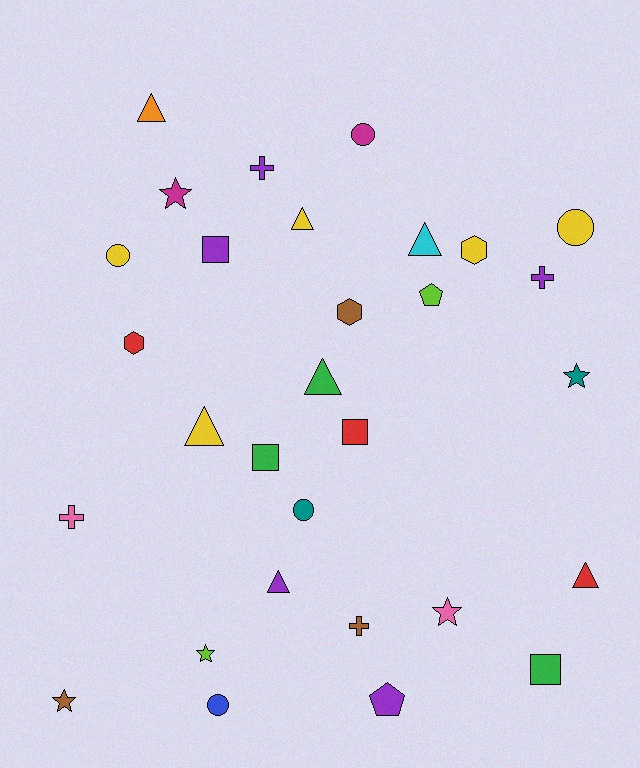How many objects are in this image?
There are 30 objects.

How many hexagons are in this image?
There are 3 hexagons.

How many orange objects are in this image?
There is 1 orange object.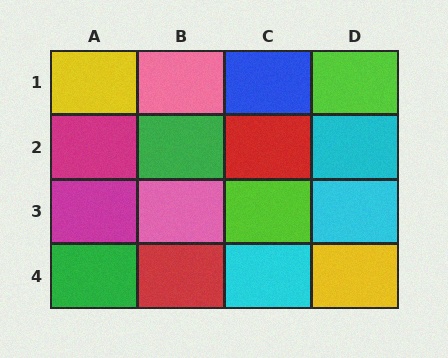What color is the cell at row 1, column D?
Lime.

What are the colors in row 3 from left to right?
Magenta, pink, lime, cyan.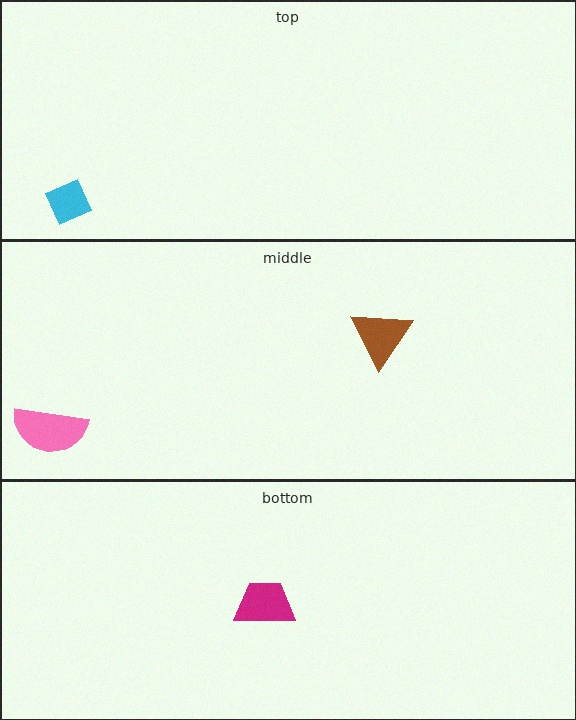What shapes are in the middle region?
The brown triangle, the pink semicircle.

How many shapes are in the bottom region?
1.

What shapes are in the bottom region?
The magenta trapezoid.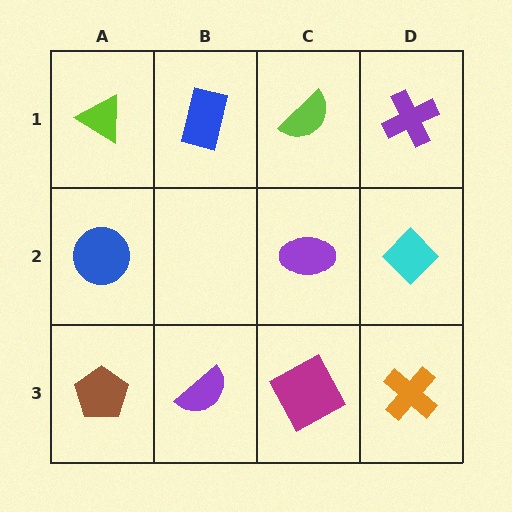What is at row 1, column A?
A lime triangle.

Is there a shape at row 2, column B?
No, that cell is empty.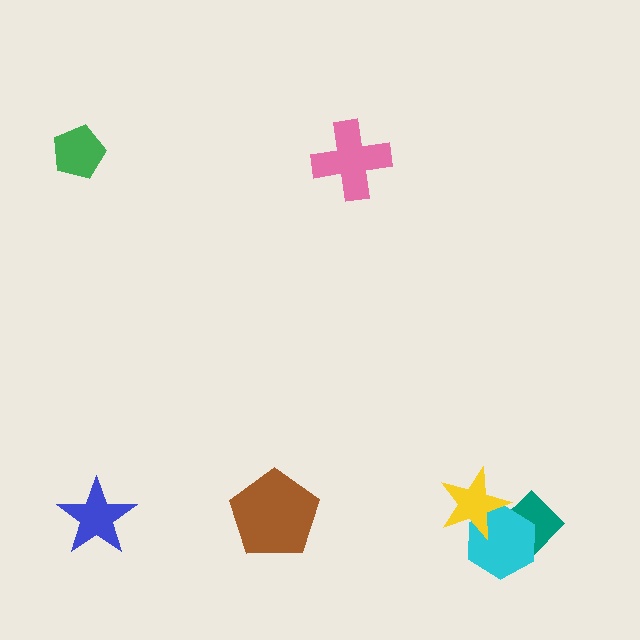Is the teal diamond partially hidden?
Yes, it is partially covered by another shape.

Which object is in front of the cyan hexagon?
The yellow star is in front of the cyan hexagon.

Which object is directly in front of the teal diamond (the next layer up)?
The cyan hexagon is directly in front of the teal diamond.